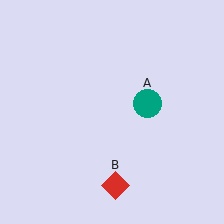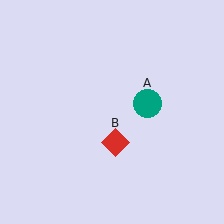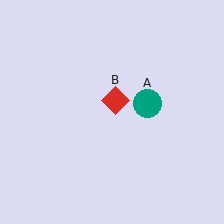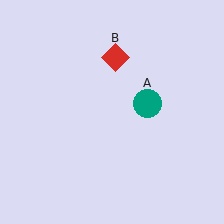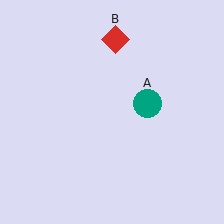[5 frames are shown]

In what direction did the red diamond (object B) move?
The red diamond (object B) moved up.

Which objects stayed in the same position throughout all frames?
Teal circle (object A) remained stationary.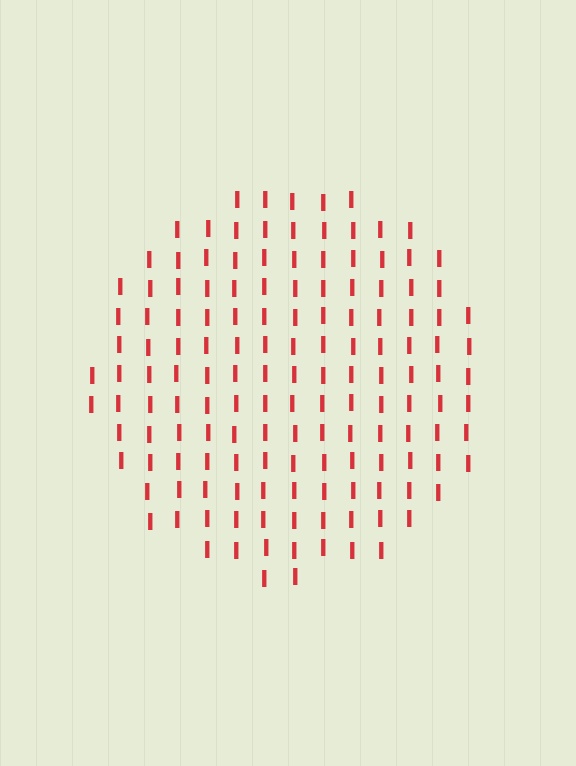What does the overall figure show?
The overall figure shows a circle.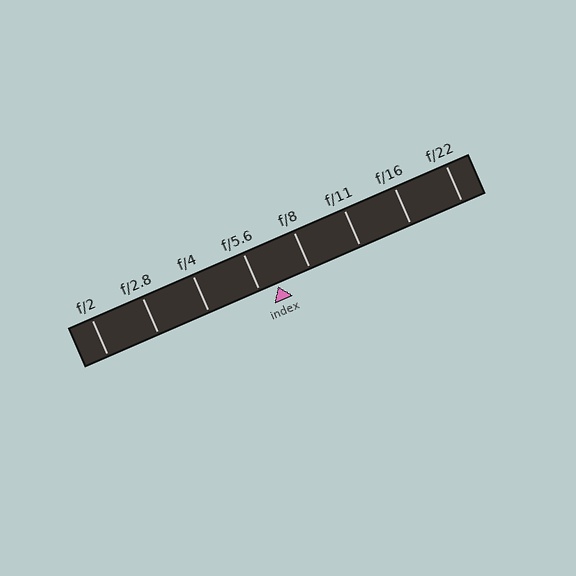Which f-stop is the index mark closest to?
The index mark is closest to f/5.6.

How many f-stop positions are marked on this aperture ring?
There are 8 f-stop positions marked.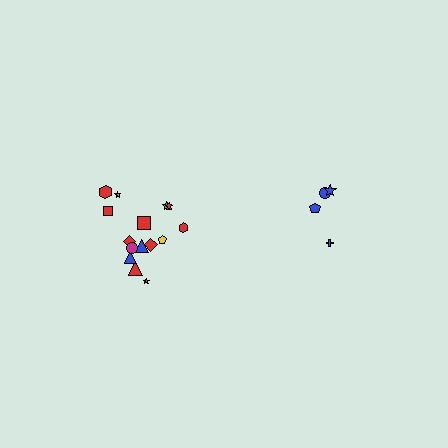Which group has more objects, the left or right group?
The left group.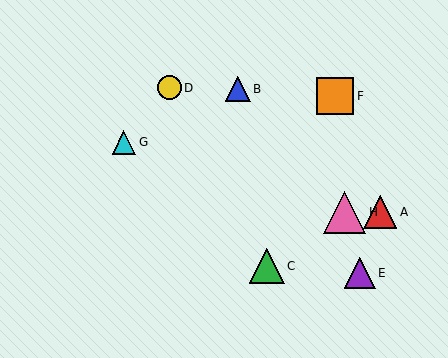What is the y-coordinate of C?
Object C is at y≈266.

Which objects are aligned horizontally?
Objects A, H are aligned horizontally.